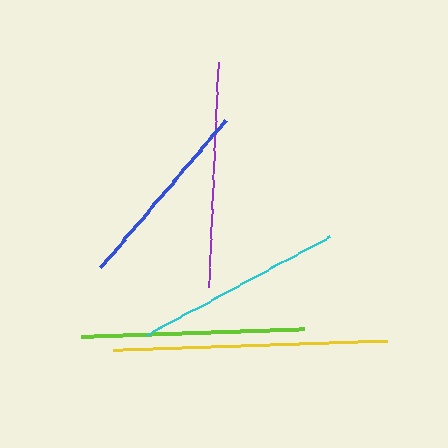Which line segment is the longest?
The yellow line is the longest at approximately 274 pixels.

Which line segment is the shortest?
The blue line is the shortest at approximately 193 pixels.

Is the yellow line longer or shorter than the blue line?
The yellow line is longer than the blue line.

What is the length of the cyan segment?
The cyan segment is approximately 208 pixels long.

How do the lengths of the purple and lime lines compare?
The purple and lime lines are approximately the same length.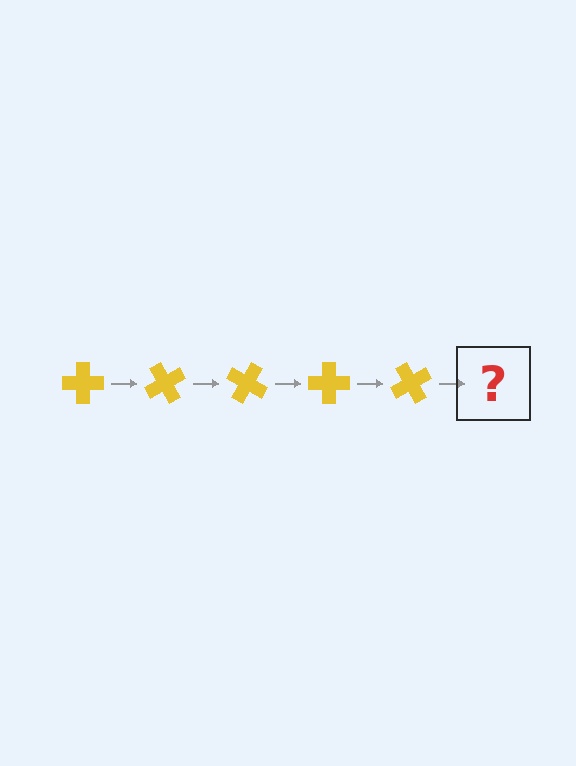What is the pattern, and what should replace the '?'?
The pattern is that the cross rotates 60 degrees each step. The '?' should be a yellow cross rotated 300 degrees.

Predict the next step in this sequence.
The next step is a yellow cross rotated 300 degrees.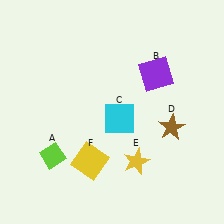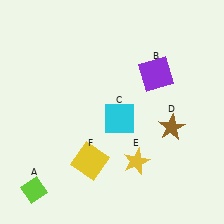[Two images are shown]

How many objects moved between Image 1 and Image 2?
1 object moved between the two images.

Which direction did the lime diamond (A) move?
The lime diamond (A) moved down.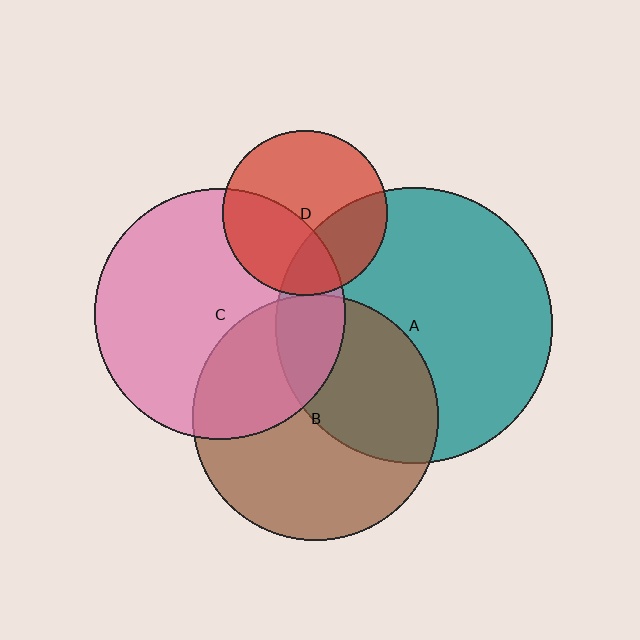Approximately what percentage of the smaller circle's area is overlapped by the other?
Approximately 40%.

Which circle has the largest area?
Circle A (teal).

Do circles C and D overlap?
Yes.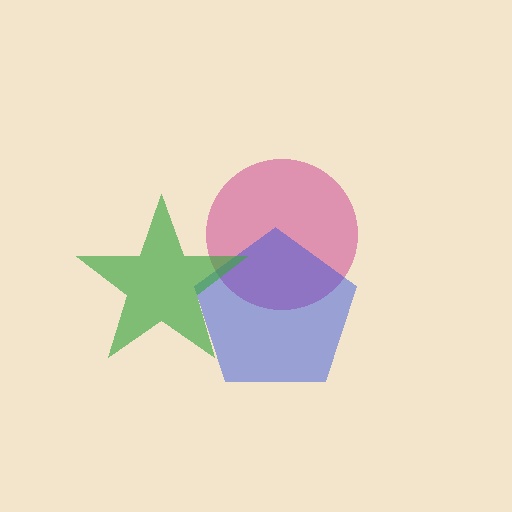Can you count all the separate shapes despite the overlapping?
Yes, there are 3 separate shapes.